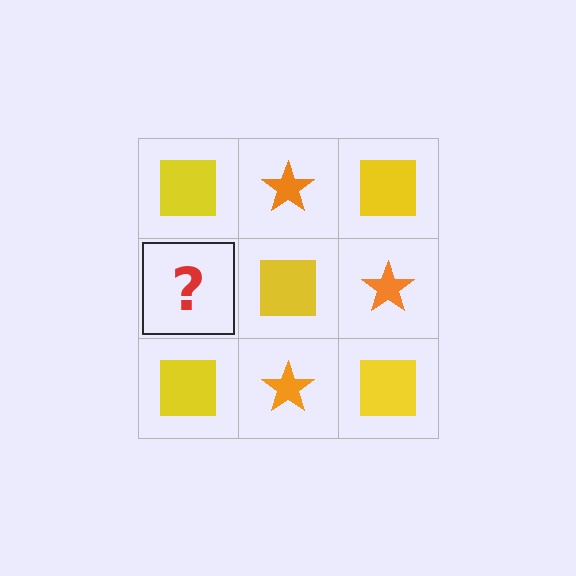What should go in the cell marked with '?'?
The missing cell should contain an orange star.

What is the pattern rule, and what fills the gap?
The rule is that it alternates yellow square and orange star in a checkerboard pattern. The gap should be filled with an orange star.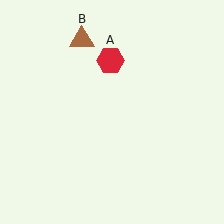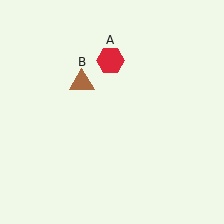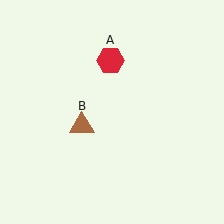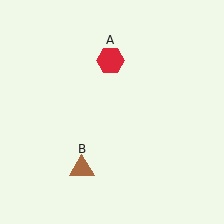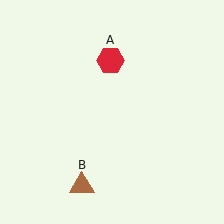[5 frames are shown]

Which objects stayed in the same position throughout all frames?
Red hexagon (object A) remained stationary.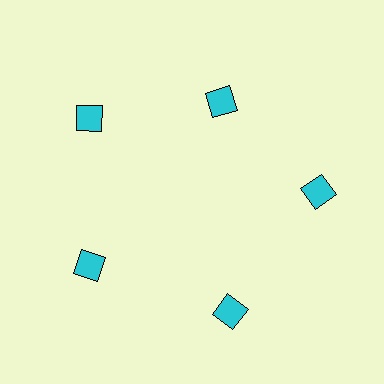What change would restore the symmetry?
The symmetry would be restored by moving it outward, back onto the ring so that all 5 squares sit at equal angles and equal distance from the center.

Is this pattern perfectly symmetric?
No. The 5 cyan squares are arranged in a ring, but one element near the 1 o'clock position is pulled inward toward the center, breaking the 5-fold rotational symmetry.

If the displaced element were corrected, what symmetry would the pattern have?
It would have 5-fold rotational symmetry — the pattern would map onto itself every 72 degrees.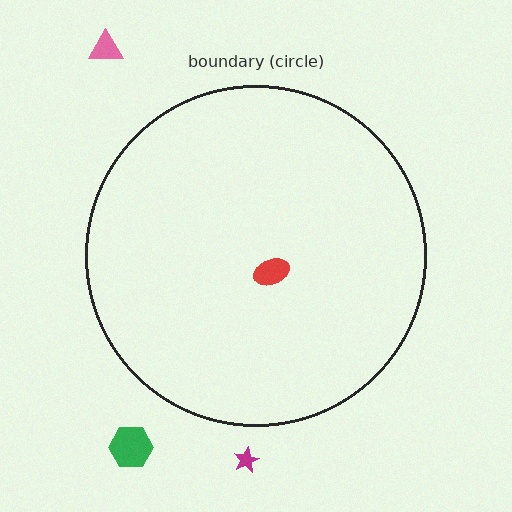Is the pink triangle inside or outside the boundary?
Outside.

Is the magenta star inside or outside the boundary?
Outside.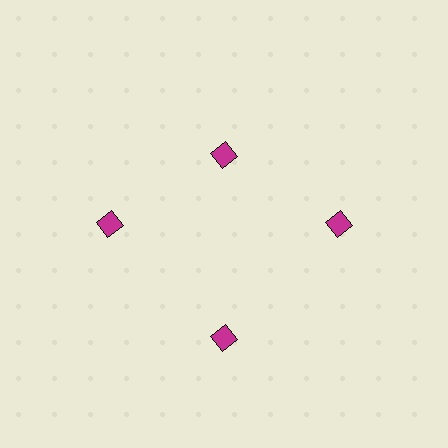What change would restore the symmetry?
The symmetry would be restored by moving it outward, back onto the ring so that all 4 diamonds sit at equal angles and equal distance from the center.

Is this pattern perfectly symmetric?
No. The 4 magenta diamonds are arranged in a ring, but one element near the 12 o'clock position is pulled inward toward the center, breaking the 4-fold rotational symmetry.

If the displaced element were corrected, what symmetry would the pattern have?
It would have 4-fold rotational symmetry — the pattern would map onto itself every 90 degrees.